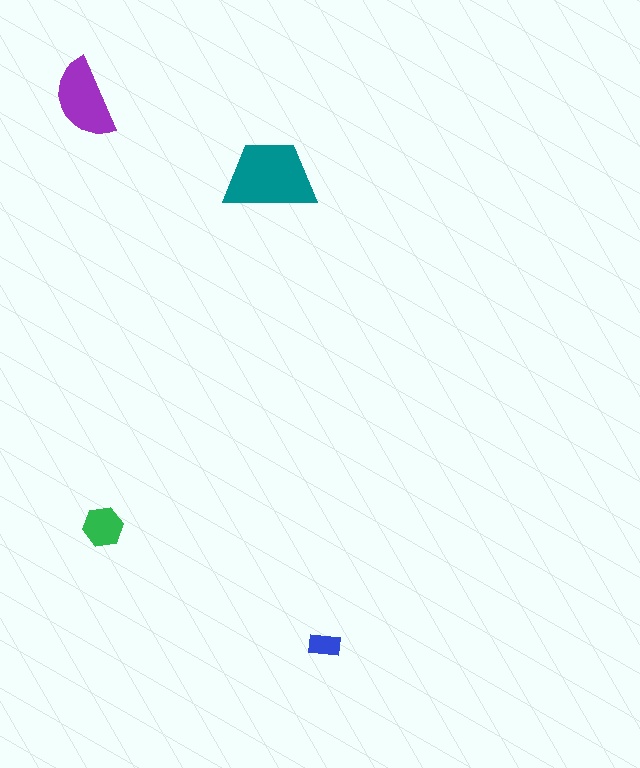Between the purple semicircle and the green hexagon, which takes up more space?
The purple semicircle.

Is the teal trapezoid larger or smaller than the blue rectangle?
Larger.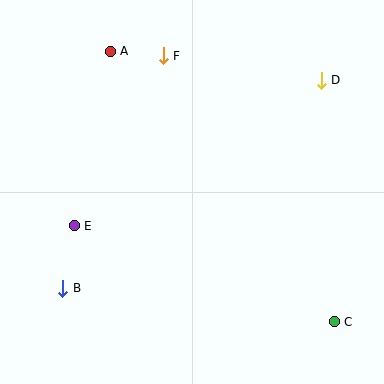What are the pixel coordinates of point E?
Point E is at (74, 226).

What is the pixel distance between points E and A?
The distance between E and A is 178 pixels.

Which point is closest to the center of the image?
Point E at (74, 226) is closest to the center.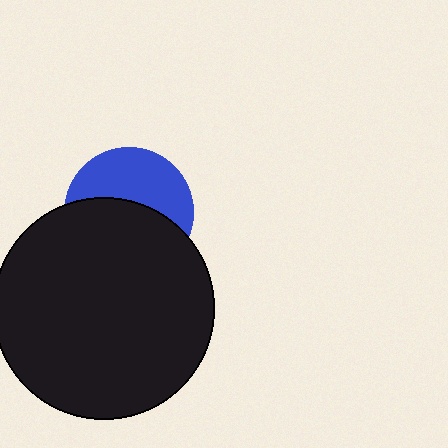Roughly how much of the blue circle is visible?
A small part of it is visible (roughly 45%).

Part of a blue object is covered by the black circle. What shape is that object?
It is a circle.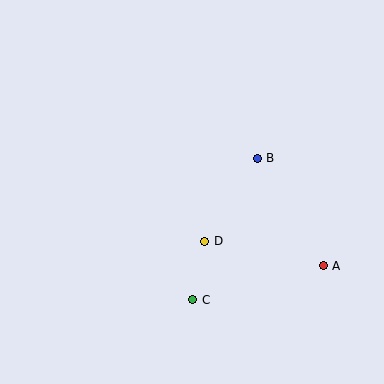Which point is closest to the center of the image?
Point D at (205, 241) is closest to the center.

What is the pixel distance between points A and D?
The distance between A and D is 121 pixels.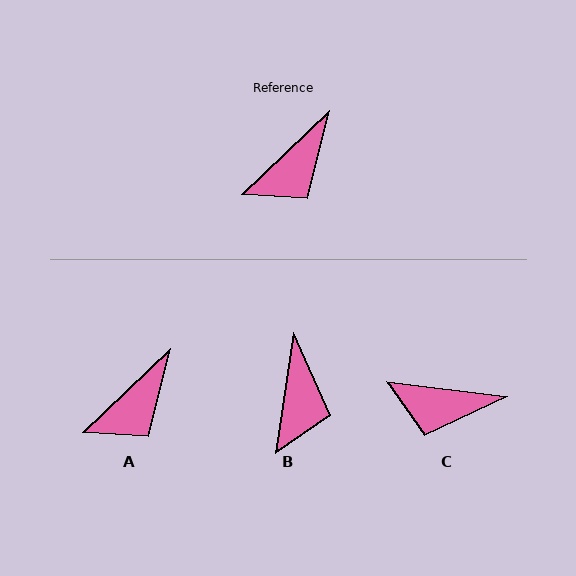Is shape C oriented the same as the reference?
No, it is off by about 51 degrees.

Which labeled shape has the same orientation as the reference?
A.